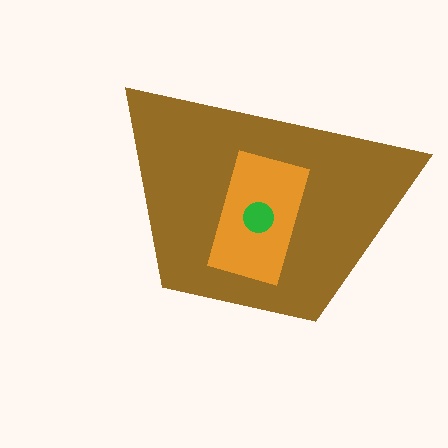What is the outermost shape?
The brown trapezoid.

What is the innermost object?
The green circle.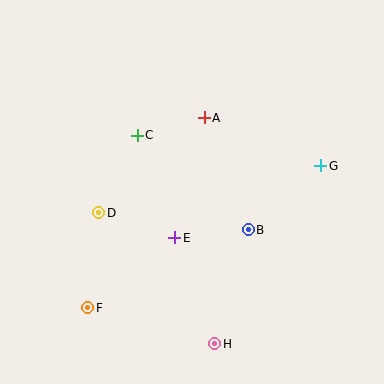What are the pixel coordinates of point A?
Point A is at (204, 118).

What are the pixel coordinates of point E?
Point E is at (175, 238).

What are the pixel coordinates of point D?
Point D is at (99, 213).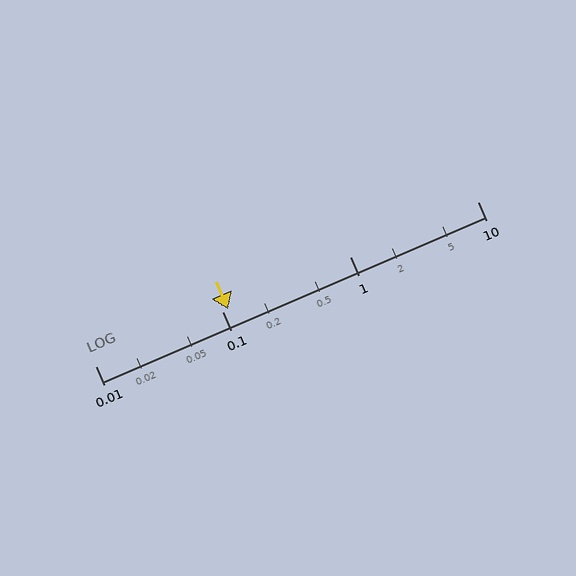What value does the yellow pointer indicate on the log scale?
The pointer indicates approximately 0.11.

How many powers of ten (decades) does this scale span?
The scale spans 3 decades, from 0.01 to 10.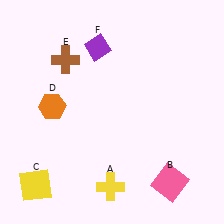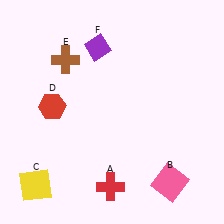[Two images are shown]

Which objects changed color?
A changed from yellow to red. D changed from orange to red.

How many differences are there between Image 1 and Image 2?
There are 2 differences between the two images.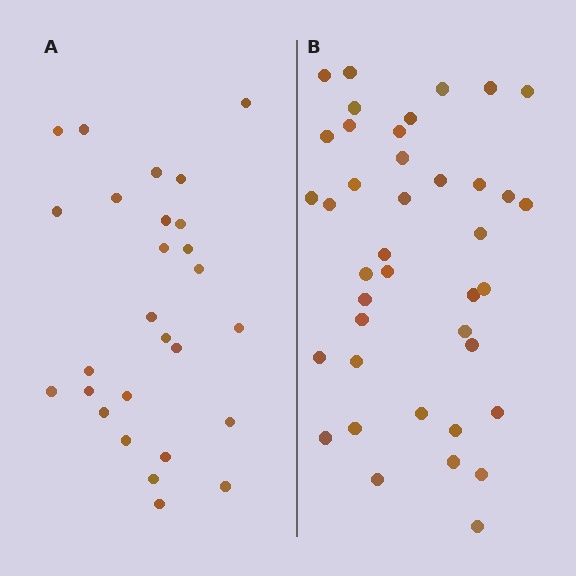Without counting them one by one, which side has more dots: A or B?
Region B (the right region) has more dots.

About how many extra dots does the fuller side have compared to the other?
Region B has approximately 15 more dots than region A.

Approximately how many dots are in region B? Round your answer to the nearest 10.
About 40 dots.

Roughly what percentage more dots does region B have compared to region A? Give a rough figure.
About 50% more.